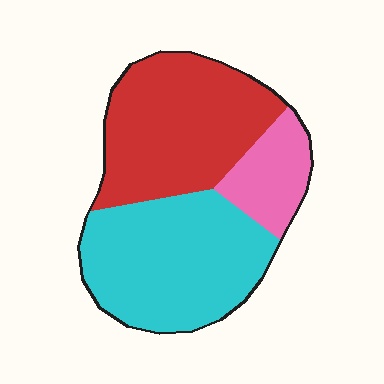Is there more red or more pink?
Red.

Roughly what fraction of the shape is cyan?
Cyan covers roughly 45% of the shape.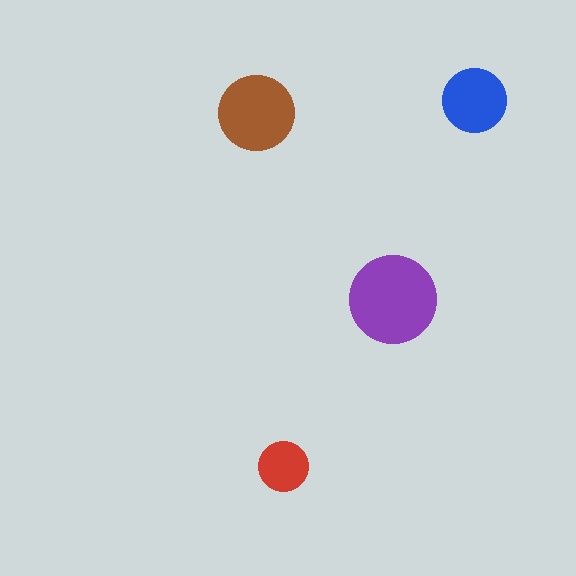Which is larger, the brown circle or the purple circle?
The purple one.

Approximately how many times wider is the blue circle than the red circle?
About 1.5 times wider.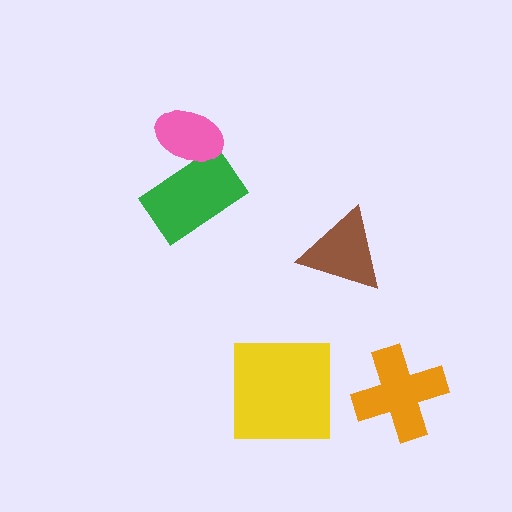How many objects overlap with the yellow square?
0 objects overlap with the yellow square.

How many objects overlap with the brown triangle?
0 objects overlap with the brown triangle.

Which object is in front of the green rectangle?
The pink ellipse is in front of the green rectangle.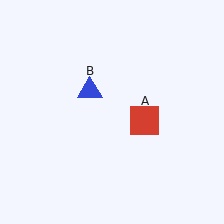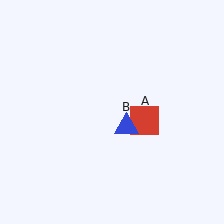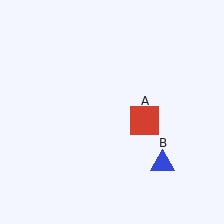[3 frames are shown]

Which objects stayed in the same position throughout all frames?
Red square (object A) remained stationary.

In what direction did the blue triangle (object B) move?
The blue triangle (object B) moved down and to the right.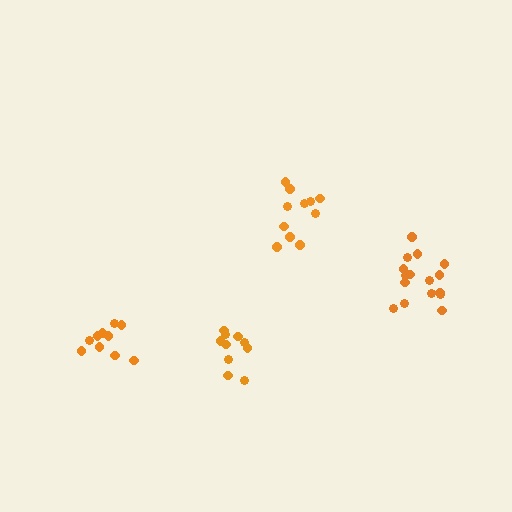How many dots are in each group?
Group 1: 10 dots, Group 2: 10 dots, Group 3: 11 dots, Group 4: 16 dots (47 total).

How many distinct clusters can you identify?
There are 4 distinct clusters.